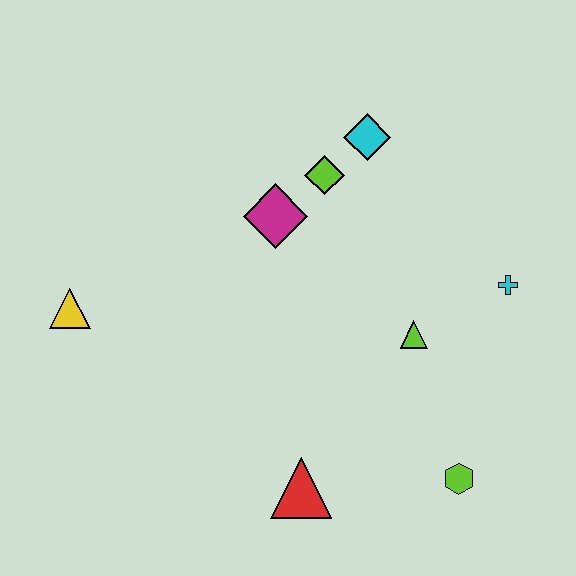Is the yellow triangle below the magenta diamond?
Yes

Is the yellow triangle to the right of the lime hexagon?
No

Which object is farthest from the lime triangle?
The yellow triangle is farthest from the lime triangle.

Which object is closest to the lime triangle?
The cyan cross is closest to the lime triangle.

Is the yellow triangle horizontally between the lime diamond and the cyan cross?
No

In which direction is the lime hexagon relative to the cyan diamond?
The lime hexagon is below the cyan diamond.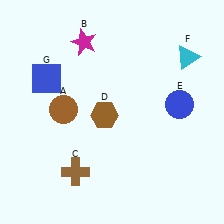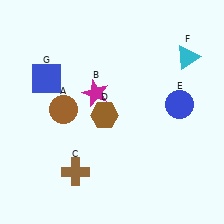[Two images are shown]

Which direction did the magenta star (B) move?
The magenta star (B) moved down.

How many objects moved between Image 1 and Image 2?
1 object moved between the two images.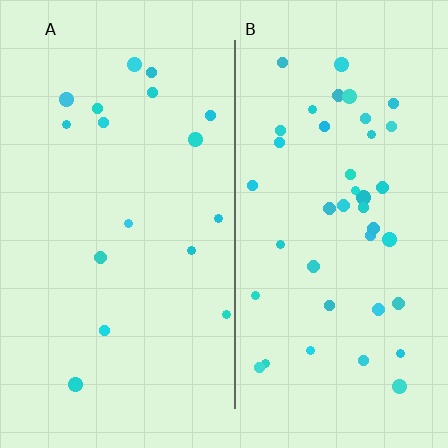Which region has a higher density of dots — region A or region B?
B (the right).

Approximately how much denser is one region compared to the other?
Approximately 2.5× — region B over region A.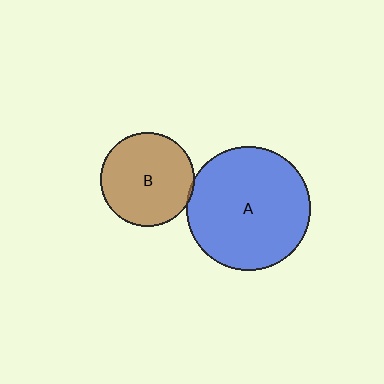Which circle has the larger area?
Circle A (blue).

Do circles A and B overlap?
Yes.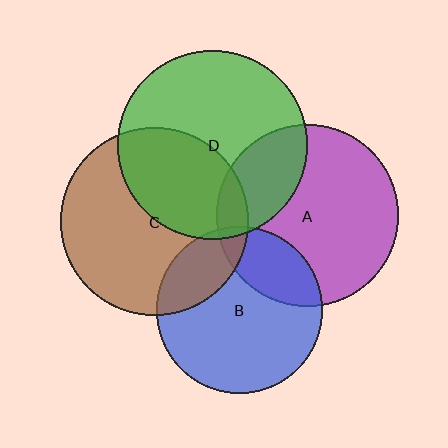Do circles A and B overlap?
Yes.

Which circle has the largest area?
Circle D (green).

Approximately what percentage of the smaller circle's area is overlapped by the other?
Approximately 25%.